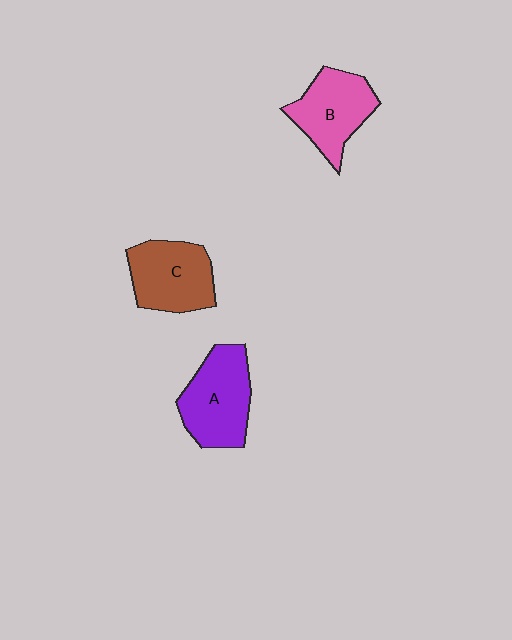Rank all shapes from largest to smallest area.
From largest to smallest: A (purple), C (brown), B (pink).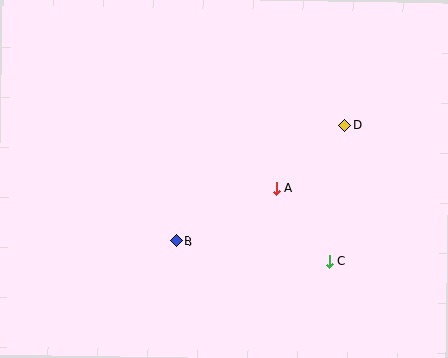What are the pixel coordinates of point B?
Point B is at (176, 241).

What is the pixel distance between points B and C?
The distance between B and C is 154 pixels.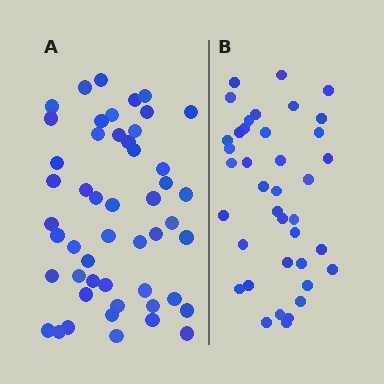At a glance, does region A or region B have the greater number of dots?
Region A (the left region) has more dots.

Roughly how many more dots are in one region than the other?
Region A has roughly 12 or so more dots than region B.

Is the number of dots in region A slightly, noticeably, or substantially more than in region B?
Region A has noticeably more, but not dramatically so. The ratio is roughly 1.3 to 1.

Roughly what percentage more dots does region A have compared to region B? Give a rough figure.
About 30% more.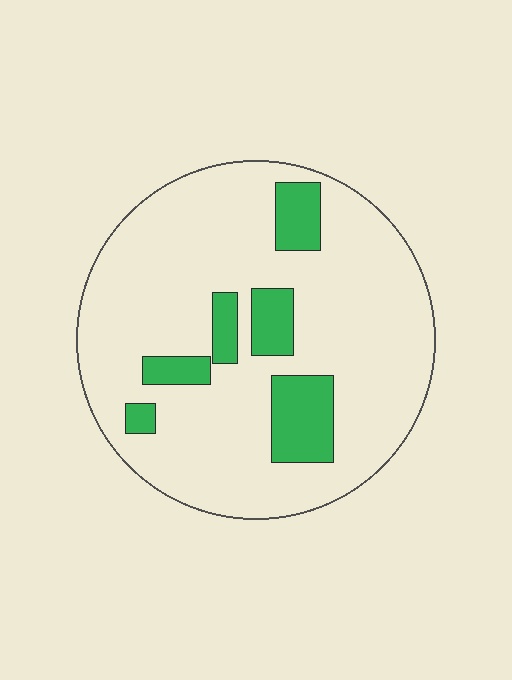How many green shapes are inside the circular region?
6.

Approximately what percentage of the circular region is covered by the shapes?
Approximately 15%.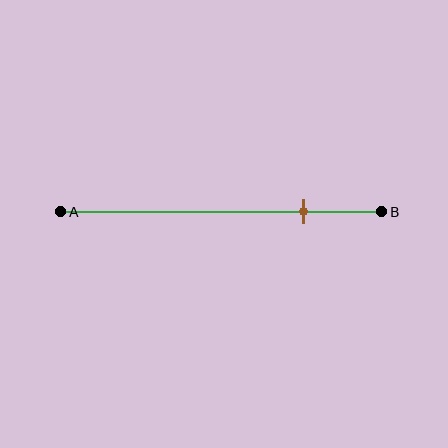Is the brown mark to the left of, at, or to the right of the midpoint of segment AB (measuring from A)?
The brown mark is to the right of the midpoint of segment AB.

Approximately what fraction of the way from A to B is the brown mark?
The brown mark is approximately 75% of the way from A to B.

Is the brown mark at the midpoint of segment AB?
No, the mark is at about 75% from A, not at the 50% midpoint.